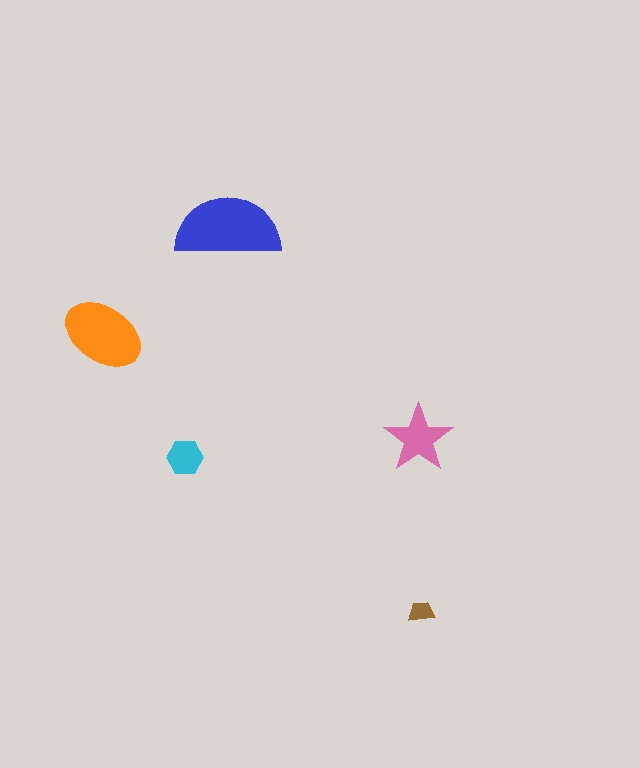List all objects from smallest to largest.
The brown trapezoid, the cyan hexagon, the pink star, the orange ellipse, the blue semicircle.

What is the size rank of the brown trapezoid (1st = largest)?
5th.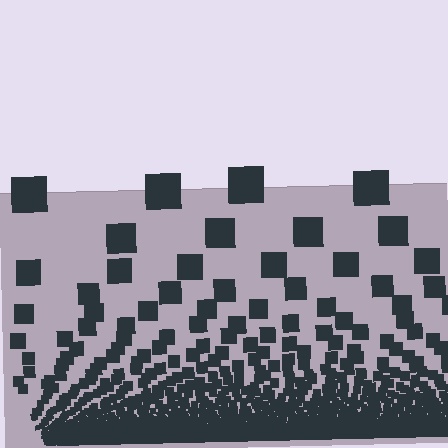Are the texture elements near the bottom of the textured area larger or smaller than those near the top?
Smaller. The gradient is inverted — elements near the bottom are smaller and denser.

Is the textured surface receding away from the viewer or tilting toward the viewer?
The surface appears to tilt toward the viewer. Texture elements get larger and sparser toward the top.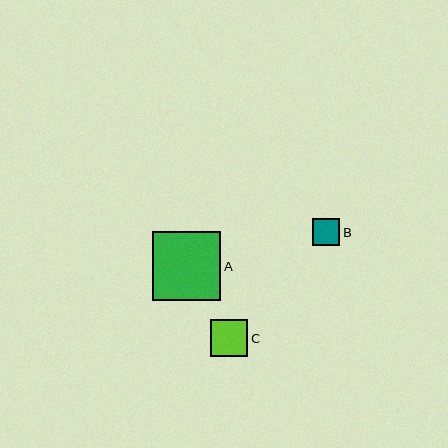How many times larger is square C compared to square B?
Square C is approximately 1.4 times the size of square B.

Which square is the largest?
Square A is the largest with a size of approximately 69 pixels.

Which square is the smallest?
Square B is the smallest with a size of approximately 27 pixels.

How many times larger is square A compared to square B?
Square A is approximately 2.6 times the size of square B.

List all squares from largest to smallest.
From largest to smallest: A, C, B.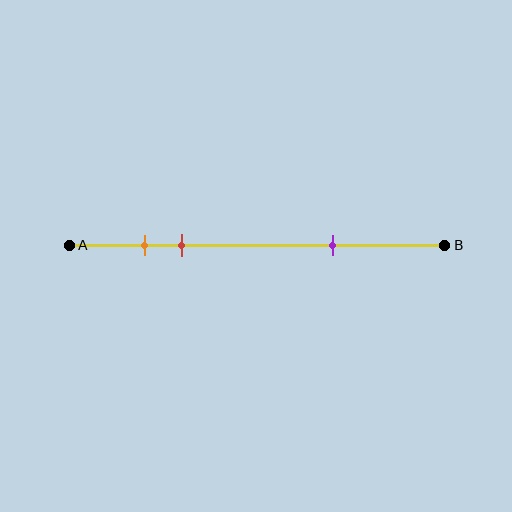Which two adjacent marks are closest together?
The orange and red marks are the closest adjacent pair.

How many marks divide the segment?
There are 3 marks dividing the segment.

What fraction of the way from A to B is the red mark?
The red mark is approximately 30% (0.3) of the way from A to B.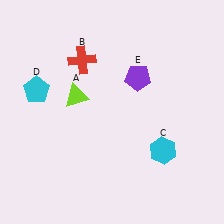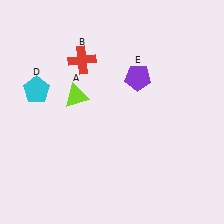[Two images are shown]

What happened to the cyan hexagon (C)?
The cyan hexagon (C) was removed in Image 2. It was in the bottom-right area of Image 1.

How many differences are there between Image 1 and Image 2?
There is 1 difference between the two images.